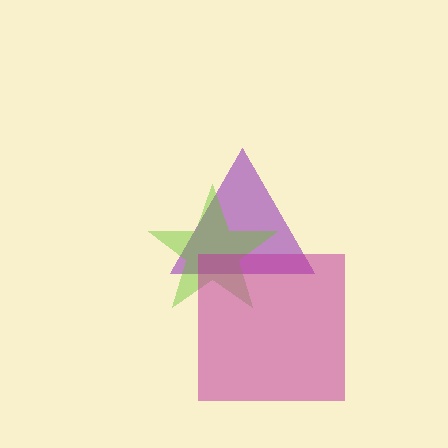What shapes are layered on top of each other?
The layered shapes are: a purple triangle, a lime star, a magenta square.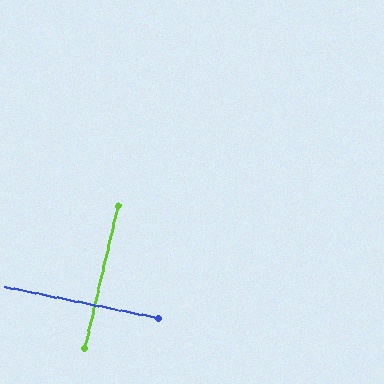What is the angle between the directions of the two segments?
Approximately 89 degrees.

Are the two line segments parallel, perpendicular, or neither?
Perpendicular — they meet at approximately 89°.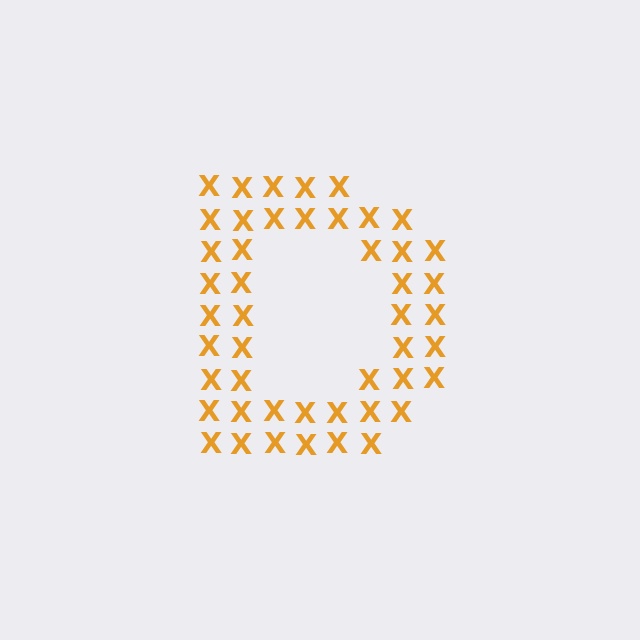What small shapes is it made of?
It is made of small letter X's.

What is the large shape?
The large shape is the letter D.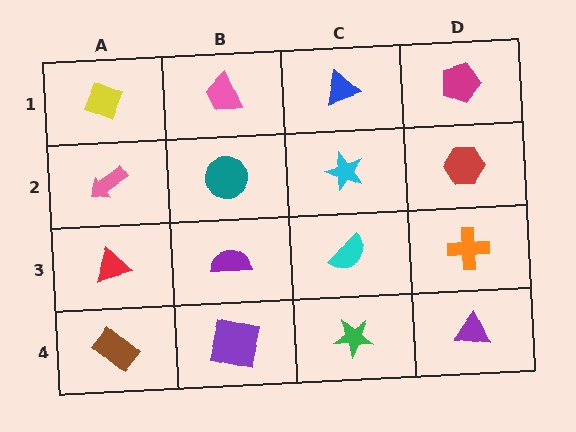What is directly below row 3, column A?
A brown rectangle.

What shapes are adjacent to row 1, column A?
A pink arrow (row 2, column A), a pink trapezoid (row 1, column B).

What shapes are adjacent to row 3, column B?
A teal circle (row 2, column B), a purple square (row 4, column B), a red triangle (row 3, column A), a cyan semicircle (row 3, column C).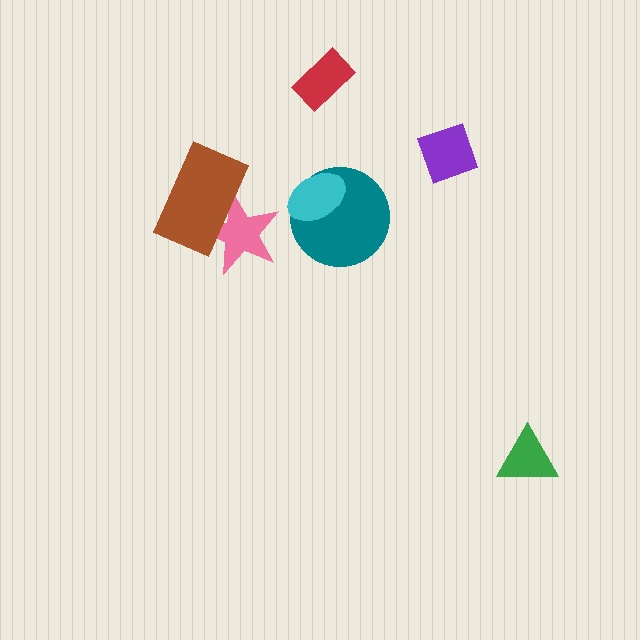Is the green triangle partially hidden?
No, no other shape covers it.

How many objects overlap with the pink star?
1 object overlaps with the pink star.